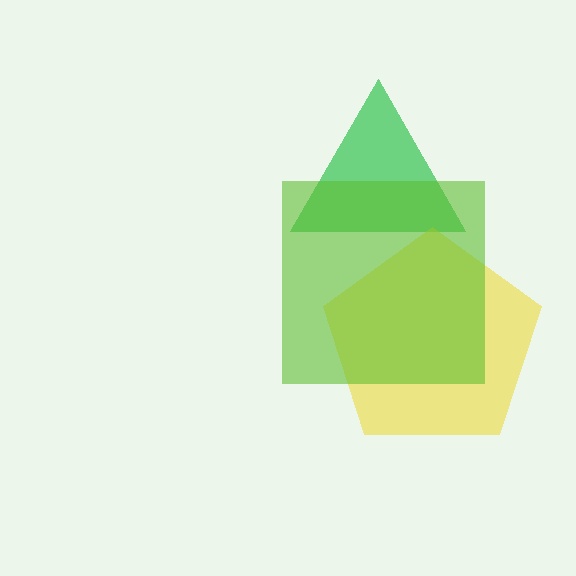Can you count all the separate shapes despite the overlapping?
Yes, there are 3 separate shapes.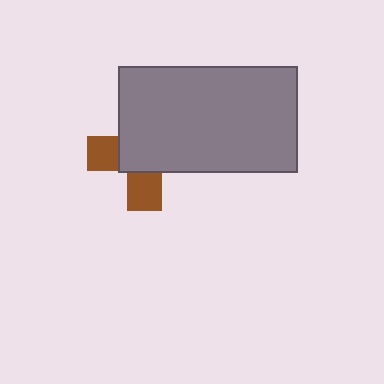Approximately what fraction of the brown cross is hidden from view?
Roughly 65% of the brown cross is hidden behind the gray rectangle.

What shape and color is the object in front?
The object in front is a gray rectangle.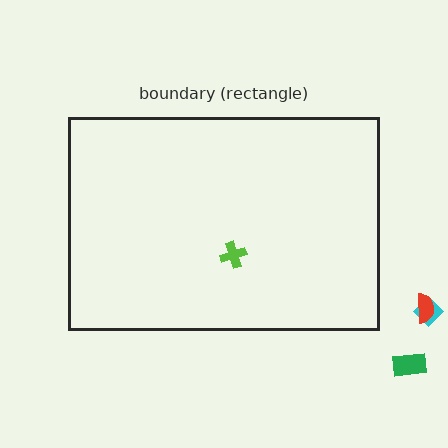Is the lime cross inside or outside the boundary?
Inside.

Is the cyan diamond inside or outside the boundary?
Outside.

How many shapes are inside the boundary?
1 inside, 3 outside.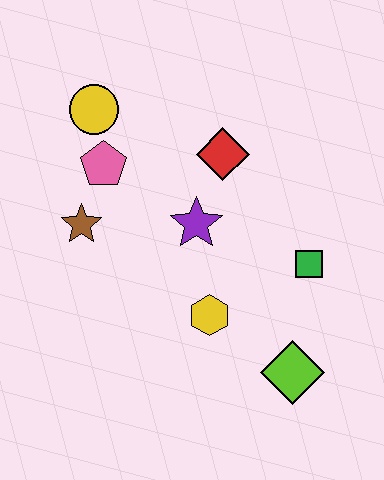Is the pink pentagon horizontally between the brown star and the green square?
Yes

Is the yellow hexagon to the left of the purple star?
No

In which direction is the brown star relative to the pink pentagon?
The brown star is below the pink pentagon.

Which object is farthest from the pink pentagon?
The lime diamond is farthest from the pink pentagon.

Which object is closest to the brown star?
The pink pentagon is closest to the brown star.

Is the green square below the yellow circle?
Yes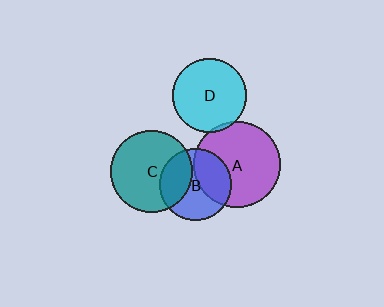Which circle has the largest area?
Circle A (purple).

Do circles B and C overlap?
Yes.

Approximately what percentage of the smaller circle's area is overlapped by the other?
Approximately 35%.